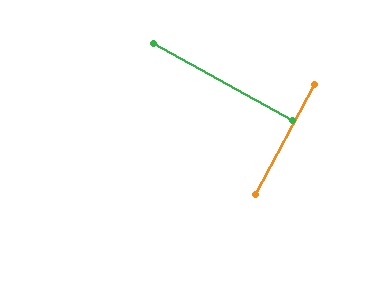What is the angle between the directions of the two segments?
Approximately 89 degrees.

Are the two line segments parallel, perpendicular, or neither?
Perpendicular — they meet at approximately 89°.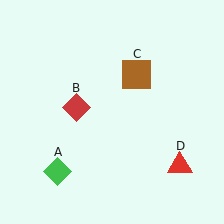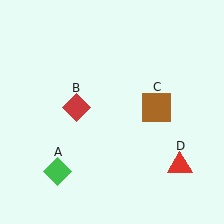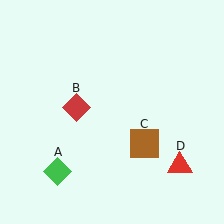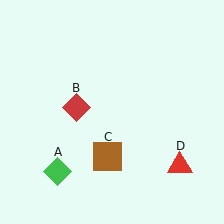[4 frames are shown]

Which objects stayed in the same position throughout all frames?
Green diamond (object A) and red diamond (object B) and red triangle (object D) remained stationary.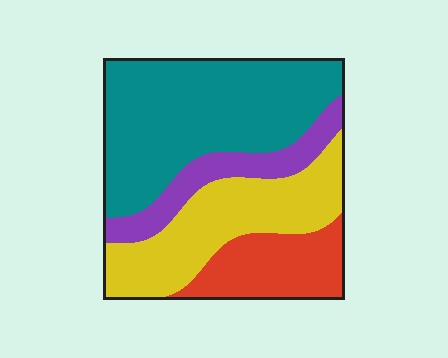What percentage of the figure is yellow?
Yellow takes up about one quarter (1/4) of the figure.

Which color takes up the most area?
Teal, at roughly 45%.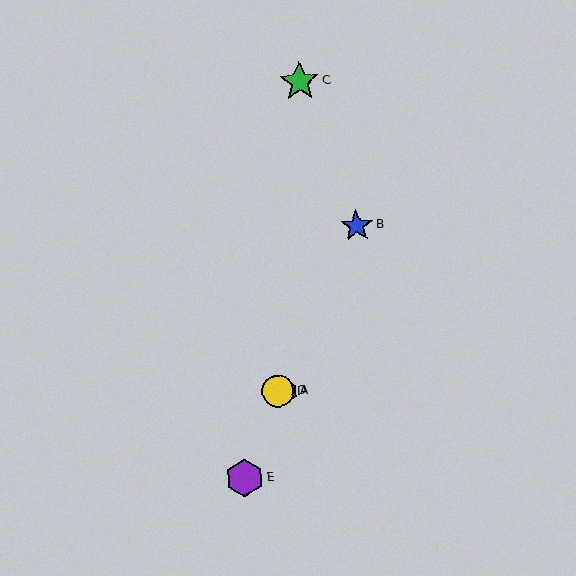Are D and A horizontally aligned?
Yes, both are at y≈391.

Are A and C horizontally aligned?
No, A is at y≈391 and C is at y≈81.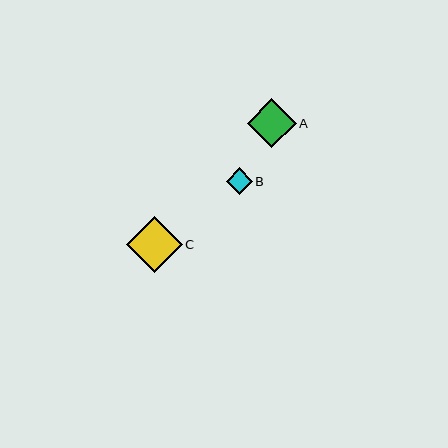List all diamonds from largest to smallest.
From largest to smallest: C, A, B.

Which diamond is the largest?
Diamond C is the largest with a size of approximately 56 pixels.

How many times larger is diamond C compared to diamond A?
Diamond C is approximately 1.1 times the size of diamond A.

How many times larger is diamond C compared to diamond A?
Diamond C is approximately 1.1 times the size of diamond A.